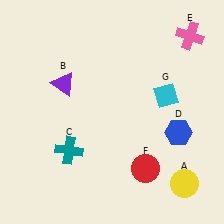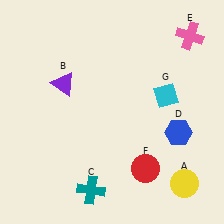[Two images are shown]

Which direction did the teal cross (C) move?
The teal cross (C) moved down.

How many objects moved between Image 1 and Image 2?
1 object moved between the two images.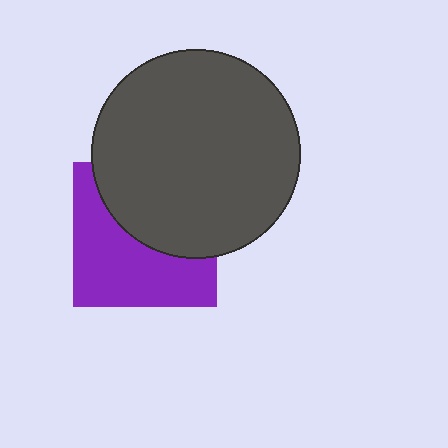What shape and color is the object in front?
The object in front is a dark gray circle.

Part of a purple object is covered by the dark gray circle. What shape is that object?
It is a square.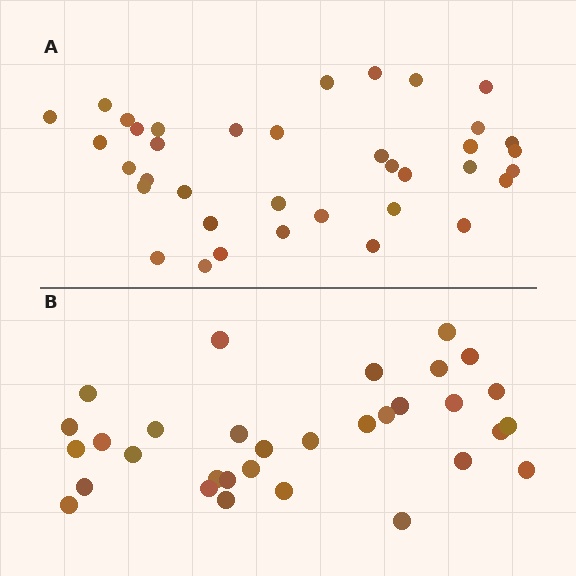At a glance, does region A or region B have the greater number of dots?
Region A (the top region) has more dots.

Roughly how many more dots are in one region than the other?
Region A has about 5 more dots than region B.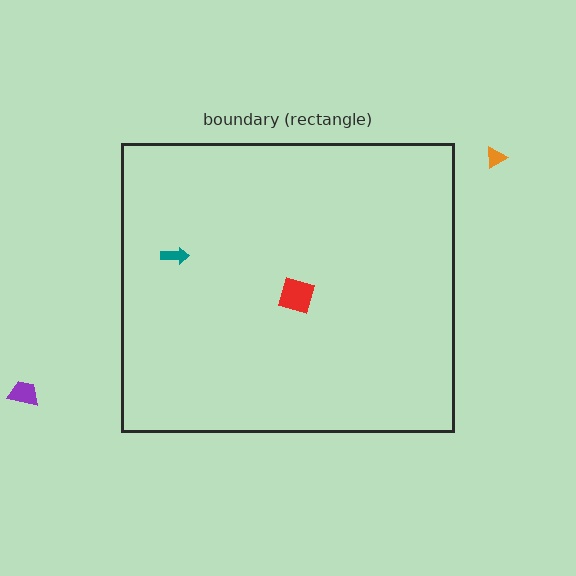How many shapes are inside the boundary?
2 inside, 2 outside.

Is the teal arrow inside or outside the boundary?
Inside.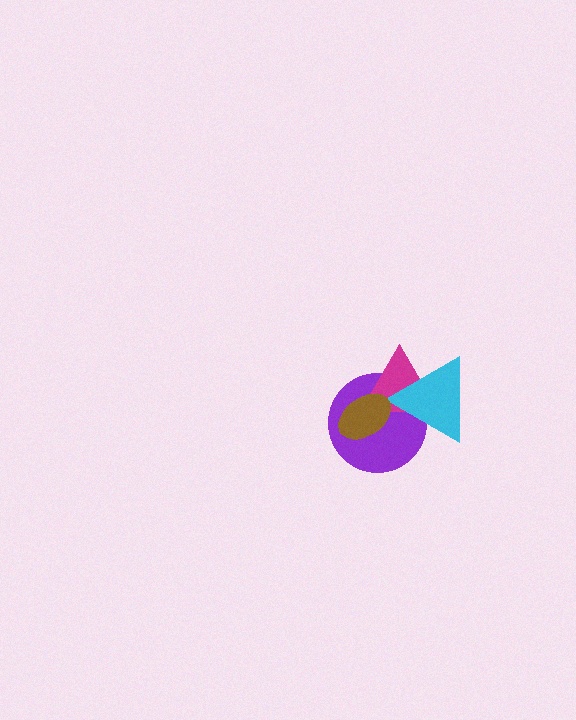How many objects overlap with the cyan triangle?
2 objects overlap with the cyan triangle.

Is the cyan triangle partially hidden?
No, no other shape covers it.